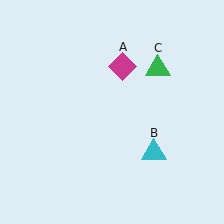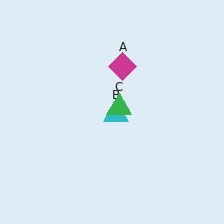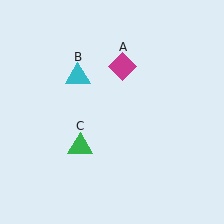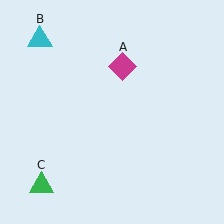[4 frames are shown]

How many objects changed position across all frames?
2 objects changed position: cyan triangle (object B), green triangle (object C).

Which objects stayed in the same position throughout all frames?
Magenta diamond (object A) remained stationary.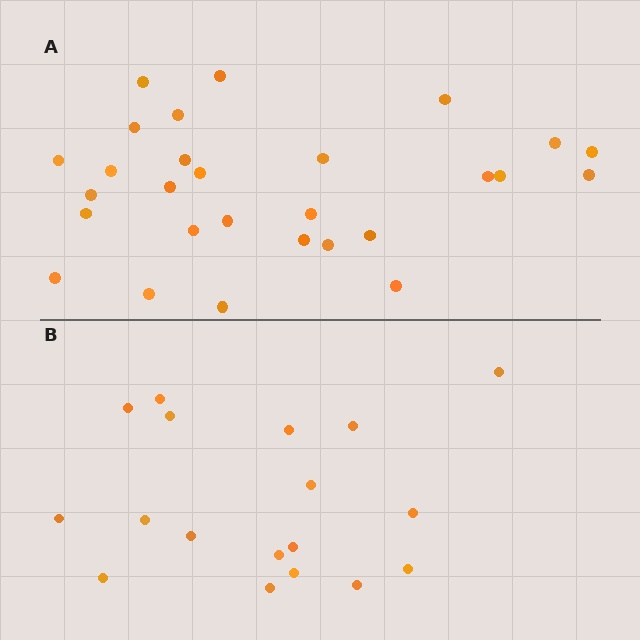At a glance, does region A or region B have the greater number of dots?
Region A (the top region) has more dots.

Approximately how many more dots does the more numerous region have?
Region A has roughly 10 or so more dots than region B.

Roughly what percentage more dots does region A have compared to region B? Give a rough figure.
About 55% more.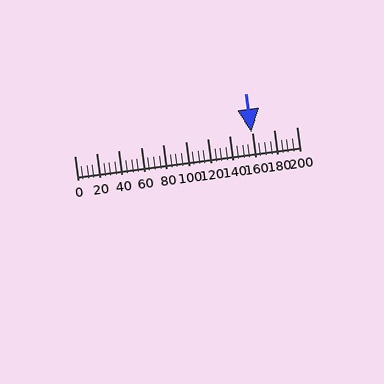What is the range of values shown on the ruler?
The ruler shows values from 0 to 200.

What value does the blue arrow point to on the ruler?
The blue arrow points to approximately 159.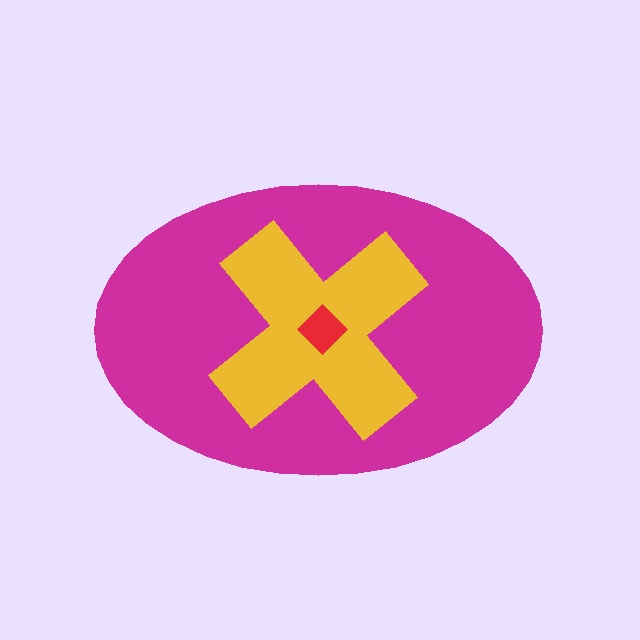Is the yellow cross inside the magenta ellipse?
Yes.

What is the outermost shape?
The magenta ellipse.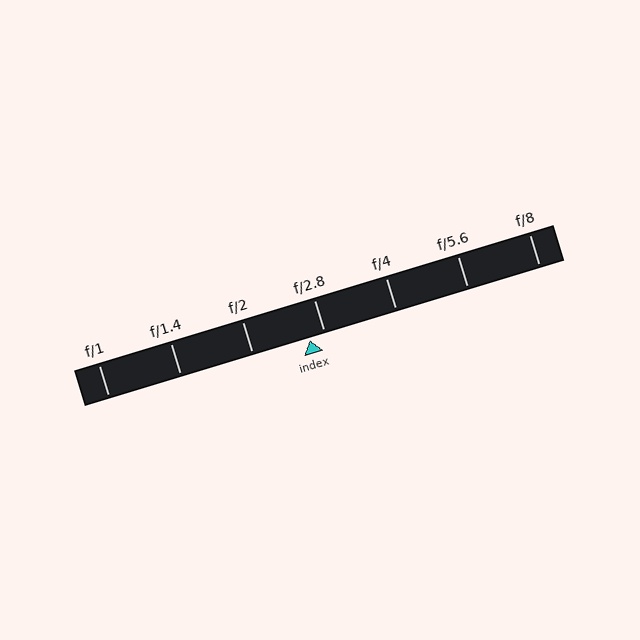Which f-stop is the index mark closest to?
The index mark is closest to f/2.8.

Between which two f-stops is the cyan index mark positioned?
The index mark is between f/2 and f/2.8.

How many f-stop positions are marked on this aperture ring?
There are 7 f-stop positions marked.